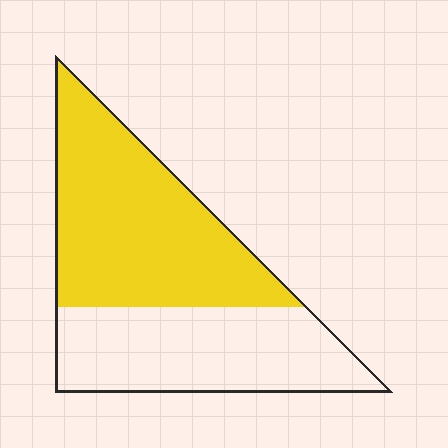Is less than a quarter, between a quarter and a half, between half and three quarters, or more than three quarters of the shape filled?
Between half and three quarters.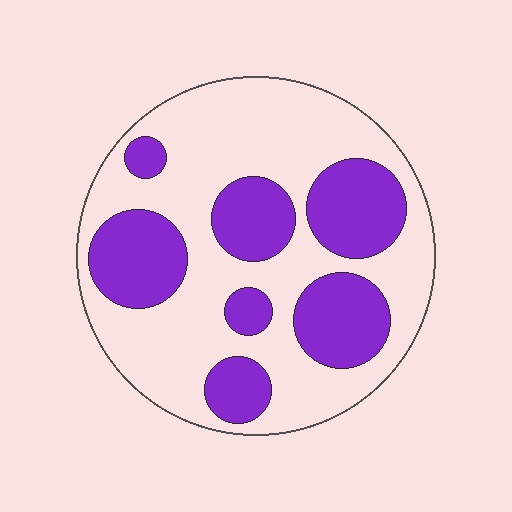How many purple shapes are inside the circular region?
7.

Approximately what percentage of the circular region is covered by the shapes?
Approximately 35%.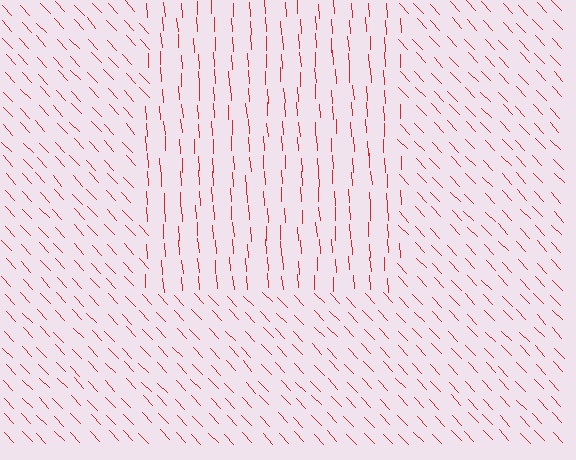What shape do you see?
I see a rectangle.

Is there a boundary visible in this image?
Yes, there is a texture boundary formed by a change in line orientation.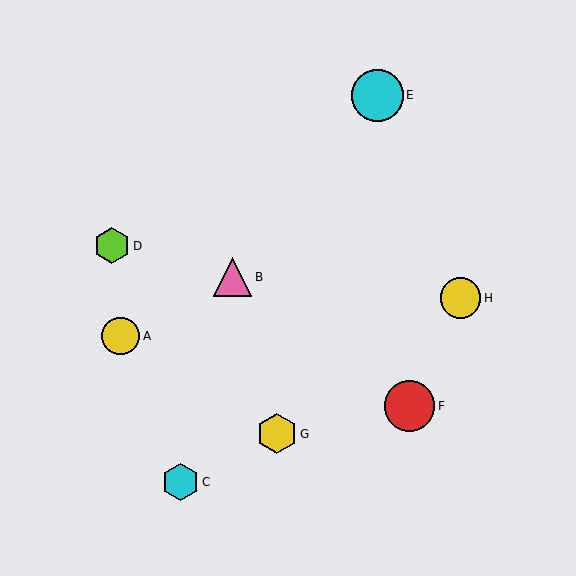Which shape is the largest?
The cyan circle (labeled E) is the largest.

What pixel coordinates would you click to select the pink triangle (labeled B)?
Click at (233, 277) to select the pink triangle B.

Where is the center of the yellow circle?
The center of the yellow circle is at (461, 298).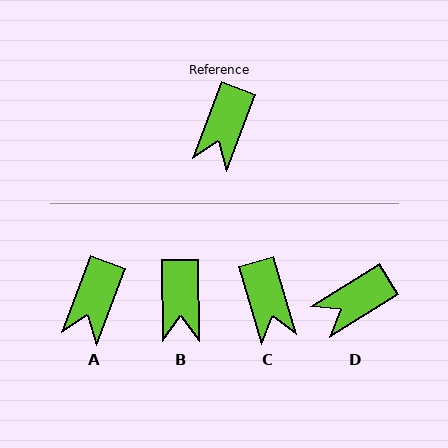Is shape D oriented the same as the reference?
No, it is off by about 37 degrees.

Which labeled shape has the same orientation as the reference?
A.